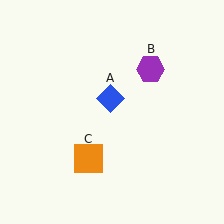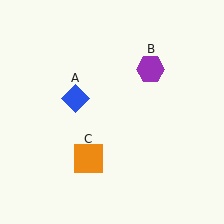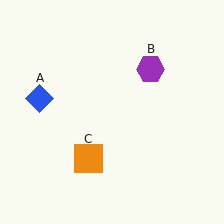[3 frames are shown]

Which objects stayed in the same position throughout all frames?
Purple hexagon (object B) and orange square (object C) remained stationary.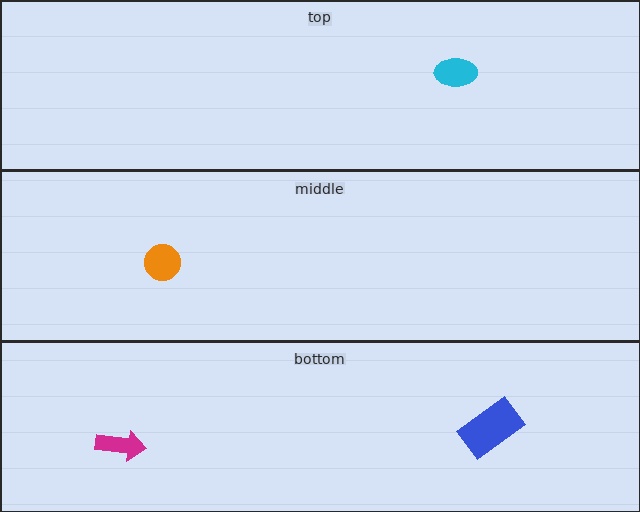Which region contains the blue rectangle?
The bottom region.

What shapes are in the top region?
The cyan ellipse.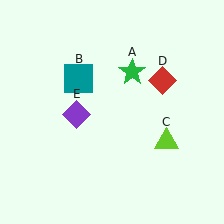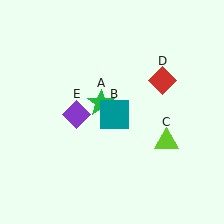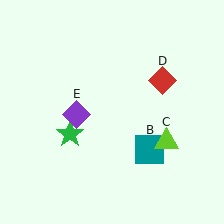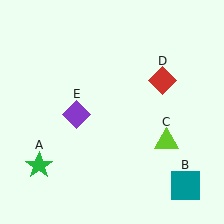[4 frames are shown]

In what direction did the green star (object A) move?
The green star (object A) moved down and to the left.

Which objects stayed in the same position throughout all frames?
Lime triangle (object C) and red diamond (object D) and purple diamond (object E) remained stationary.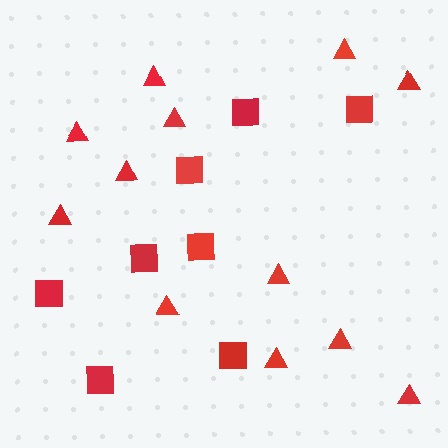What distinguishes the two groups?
There are 2 groups: one group of squares (8) and one group of triangles (12).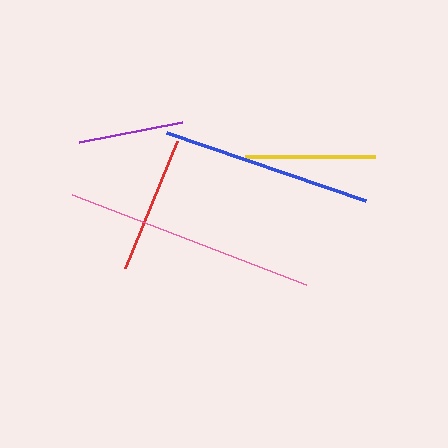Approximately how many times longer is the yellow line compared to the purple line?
The yellow line is approximately 1.2 times the length of the purple line.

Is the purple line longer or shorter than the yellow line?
The yellow line is longer than the purple line.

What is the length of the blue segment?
The blue segment is approximately 210 pixels long.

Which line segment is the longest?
The pink line is the longest at approximately 251 pixels.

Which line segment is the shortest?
The purple line is the shortest at approximately 105 pixels.